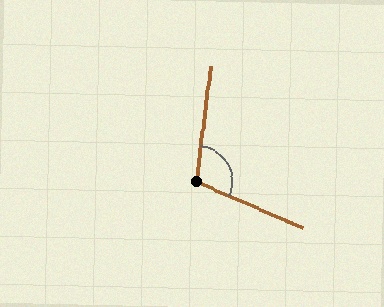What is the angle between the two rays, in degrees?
Approximately 106 degrees.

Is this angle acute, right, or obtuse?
It is obtuse.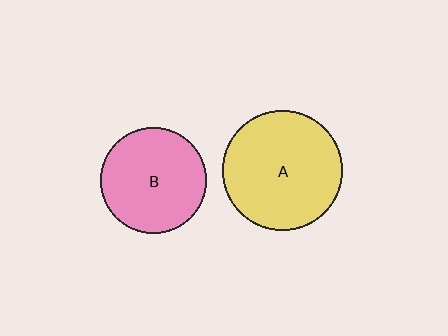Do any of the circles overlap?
No, none of the circles overlap.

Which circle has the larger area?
Circle A (yellow).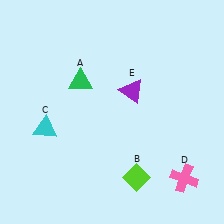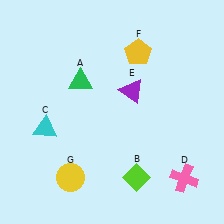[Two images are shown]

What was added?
A yellow pentagon (F), a yellow circle (G) were added in Image 2.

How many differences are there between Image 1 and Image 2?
There are 2 differences between the two images.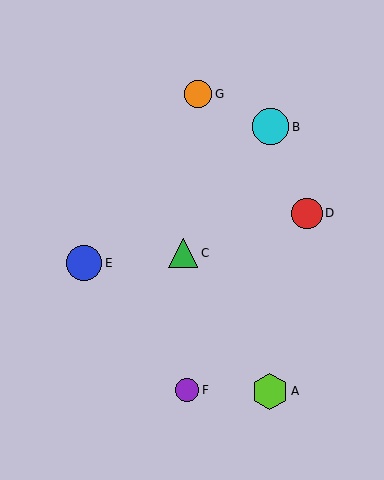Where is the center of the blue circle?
The center of the blue circle is at (84, 263).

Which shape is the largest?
The cyan circle (labeled B) is the largest.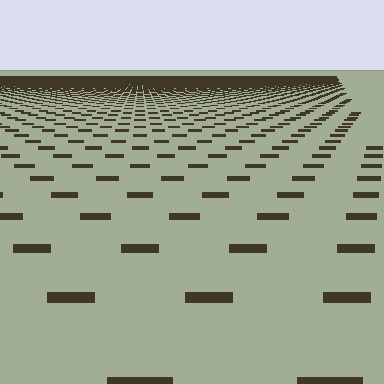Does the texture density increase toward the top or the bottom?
Density increases toward the top.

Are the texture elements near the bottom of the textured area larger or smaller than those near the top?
Larger. Near the bottom, elements are closer to the viewer and appear at a bigger on-screen size.